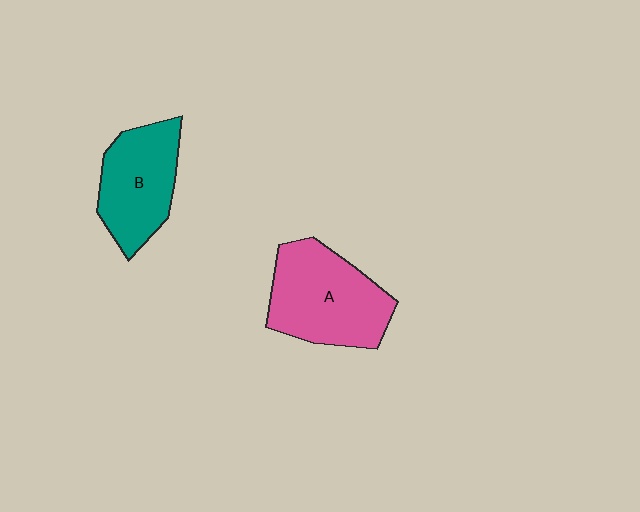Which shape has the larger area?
Shape A (pink).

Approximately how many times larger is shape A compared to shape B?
Approximately 1.2 times.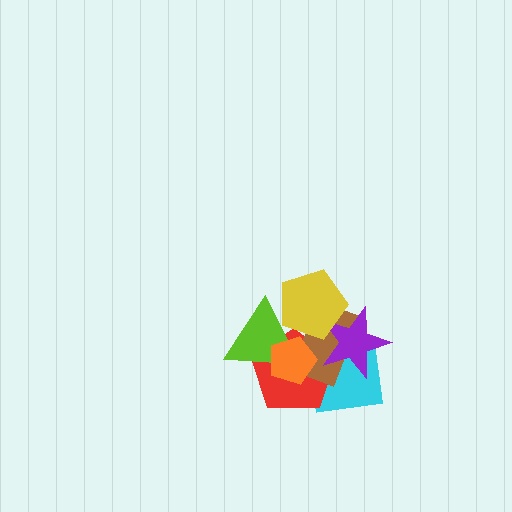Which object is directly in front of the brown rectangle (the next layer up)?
The lime triangle is directly in front of the brown rectangle.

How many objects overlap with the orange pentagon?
4 objects overlap with the orange pentagon.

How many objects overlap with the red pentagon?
6 objects overlap with the red pentagon.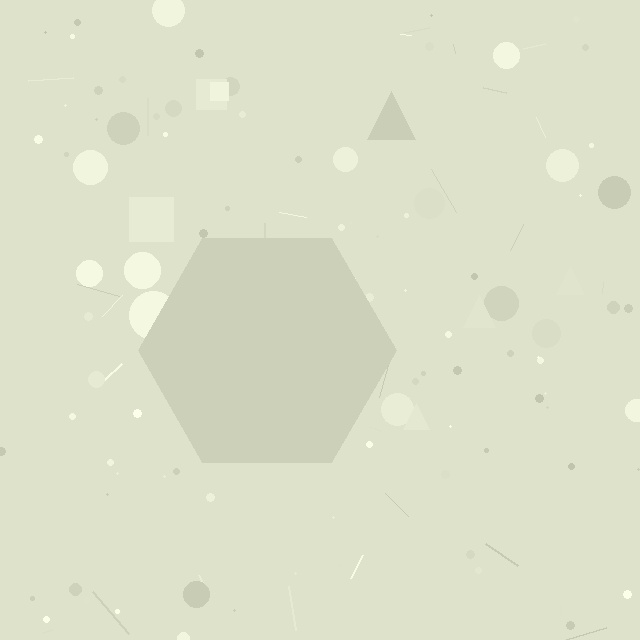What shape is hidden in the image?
A hexagon is hidden in the image.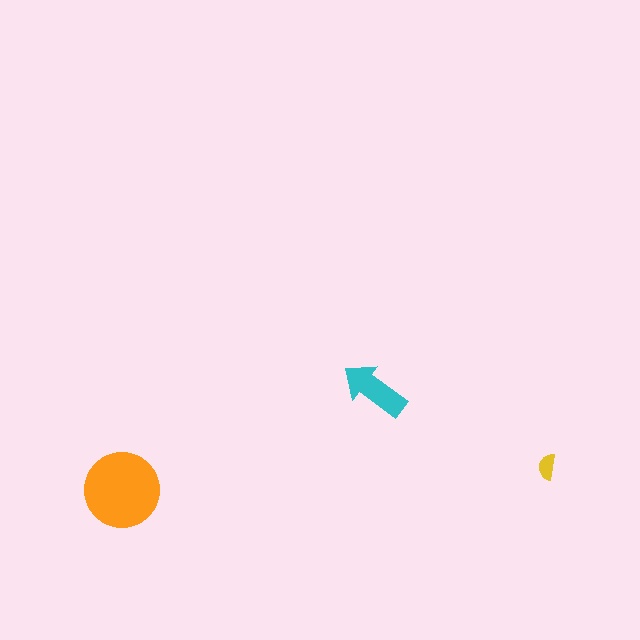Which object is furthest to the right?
The yellow semicircle is rightmost.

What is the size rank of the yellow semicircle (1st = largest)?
3rd.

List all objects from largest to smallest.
The orange circle, the cyan arrow, the yellow semicircle.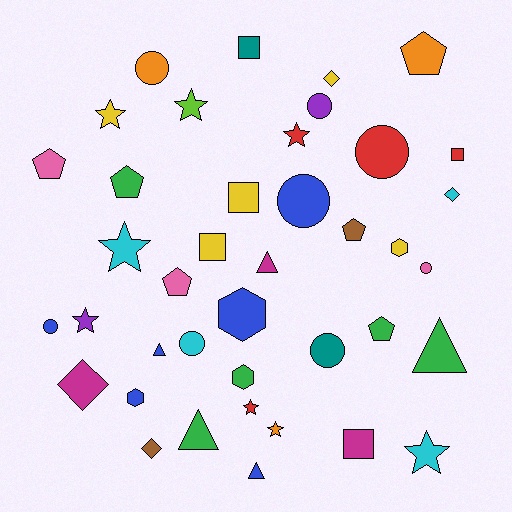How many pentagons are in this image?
There are 6 pentagons.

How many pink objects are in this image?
There are 3 pink objects.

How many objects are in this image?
There are 40 objects.